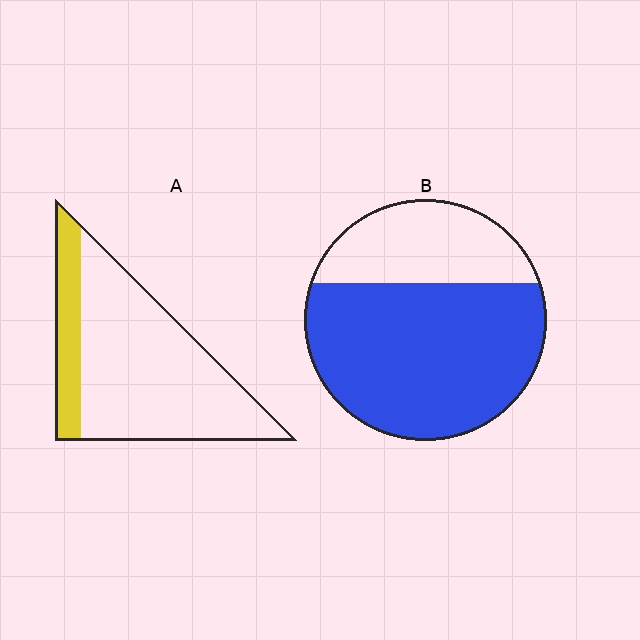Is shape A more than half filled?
No.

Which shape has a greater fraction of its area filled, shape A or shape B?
Shape B.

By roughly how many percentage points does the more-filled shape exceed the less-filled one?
By roughly 50 percentage points (B over A).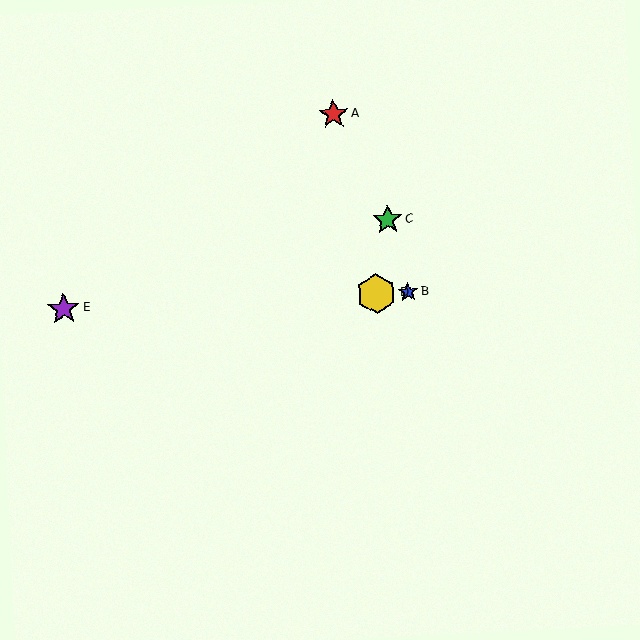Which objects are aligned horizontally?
Objects B, D, E are aligned horizontally.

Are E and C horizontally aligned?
No, E is at y≈309 and C is at y≈220.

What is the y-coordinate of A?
Object A is at y≈114.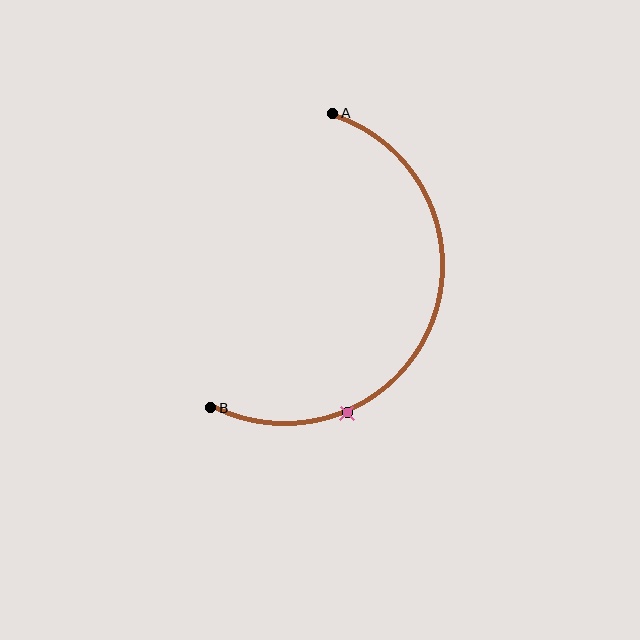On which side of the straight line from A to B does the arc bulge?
The arc bulges to the right of the straight line connecting A and B.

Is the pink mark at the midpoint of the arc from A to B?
No. The pink mark lies on the arc but is closer to endpoint B. The arc midpoint would be at the point on the curve equidistant along the arc from both A and B.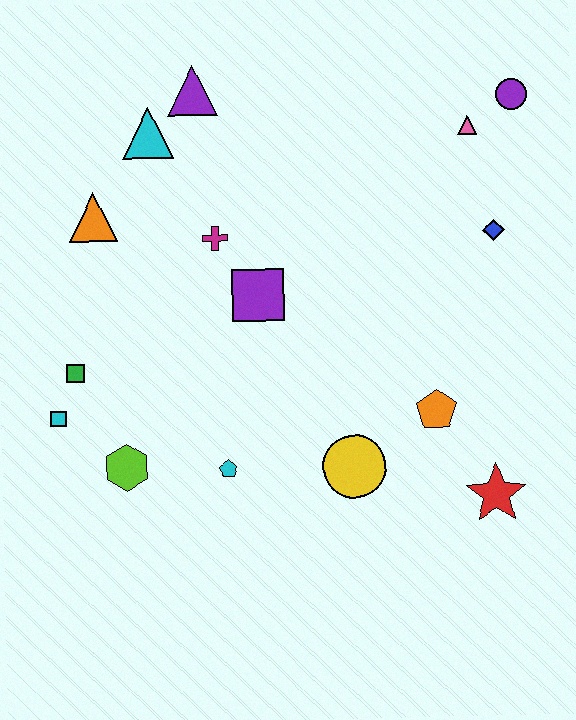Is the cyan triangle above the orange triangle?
Yes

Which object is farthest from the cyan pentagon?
The purple circle is farthest from the cyan pentagon.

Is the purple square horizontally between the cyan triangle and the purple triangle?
No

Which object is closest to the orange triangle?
The cyan triangle is closest to the orange triangle.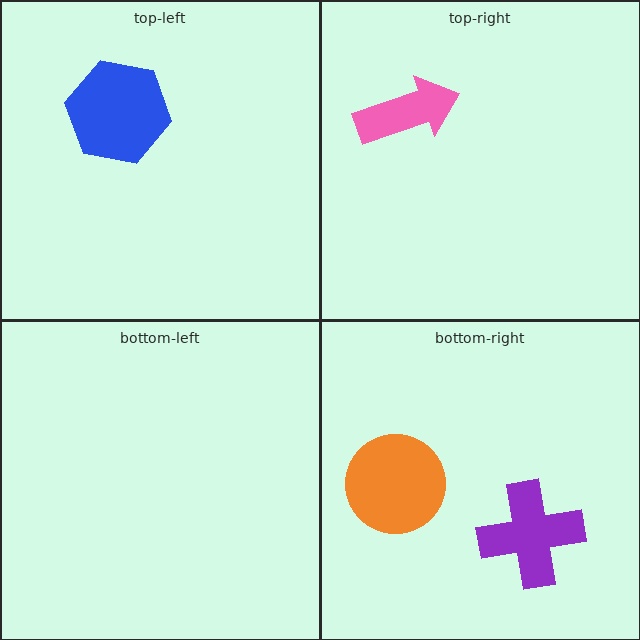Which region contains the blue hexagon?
The top-left region.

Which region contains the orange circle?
The bottom-right region.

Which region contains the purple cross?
The bottom-right region.